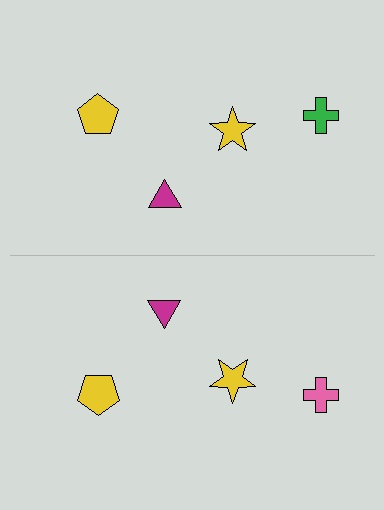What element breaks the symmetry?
The pink cross on the bottom side breaks the symmetry — its mirror counterpart is green.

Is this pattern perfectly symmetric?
No, the pattern is not perfectly symmetric. The pink cross on the bottom side breaks the symmetry — its mirror counterpart is green.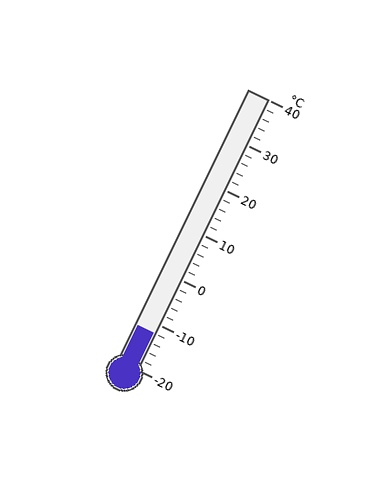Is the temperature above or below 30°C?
The temperature is below 30°C.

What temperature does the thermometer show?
The thermometer shows approximately -12°C.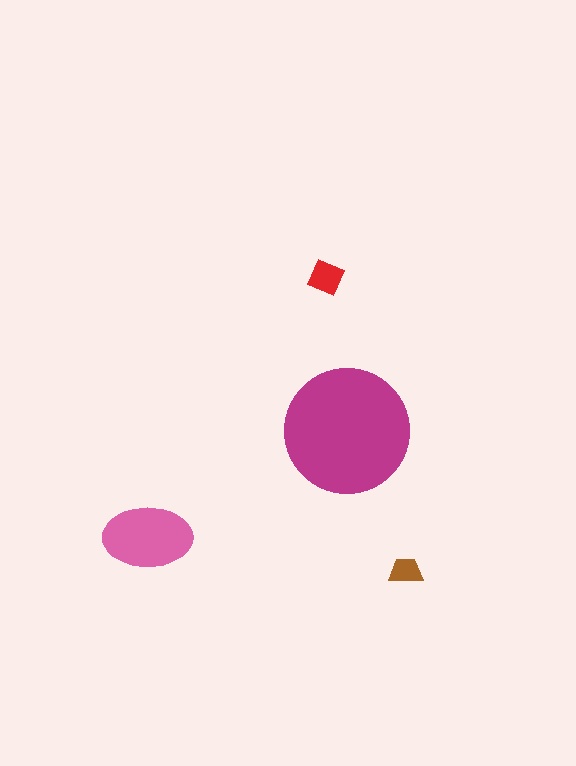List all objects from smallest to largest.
The brown trapezoid, the red diamond, the pink ellipse, the magenta circle.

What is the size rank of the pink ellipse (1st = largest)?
2nd.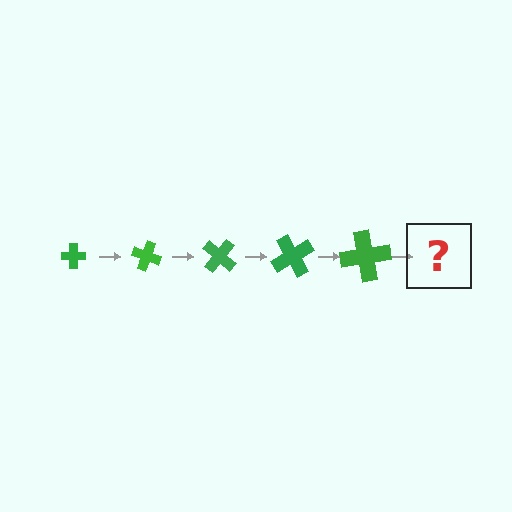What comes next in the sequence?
The next element should be a cross, larger than the previous one and rotated 100 degrees from the start.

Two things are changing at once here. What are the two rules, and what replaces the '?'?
The two rules are that the cross grows larger each step and it rotates 20 degrees each step. The '?' should be a cross, larger than the previous one and rotated 100 degrees from the start.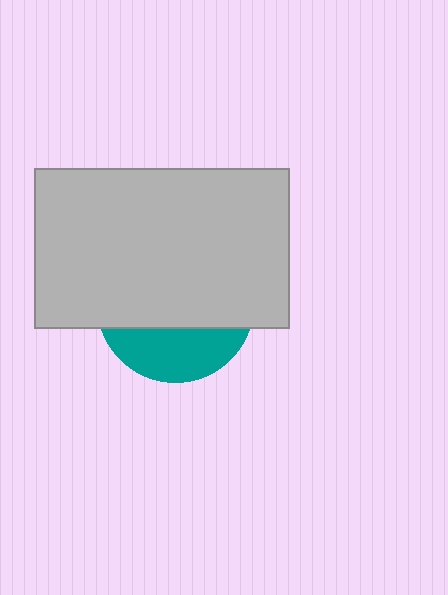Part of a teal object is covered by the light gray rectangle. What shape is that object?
It is a circle.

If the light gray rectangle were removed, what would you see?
You would see the complete teal circle.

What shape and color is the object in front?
The object in front is a light gray rectangle.